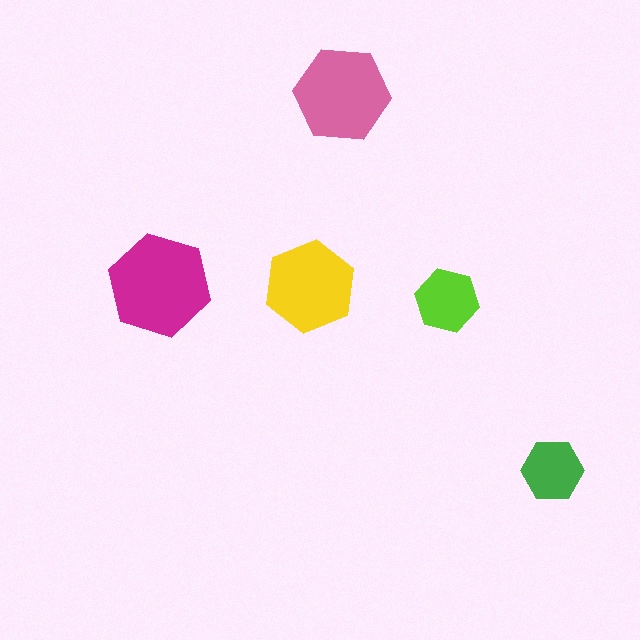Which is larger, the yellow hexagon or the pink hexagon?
The pink one.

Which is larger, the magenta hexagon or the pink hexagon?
The magenta one.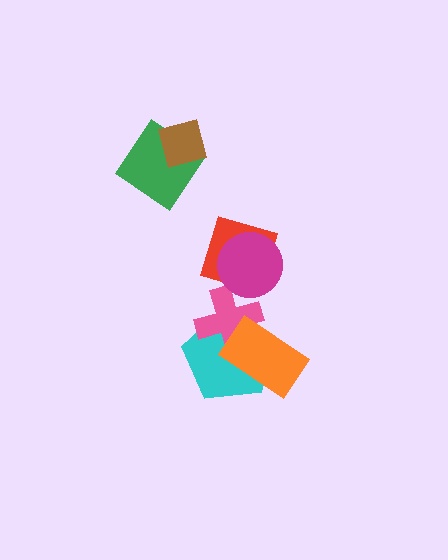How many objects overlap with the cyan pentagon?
2 objects overlap with the cyan pentagon.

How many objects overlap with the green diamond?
1 object overlaps with the green diamond.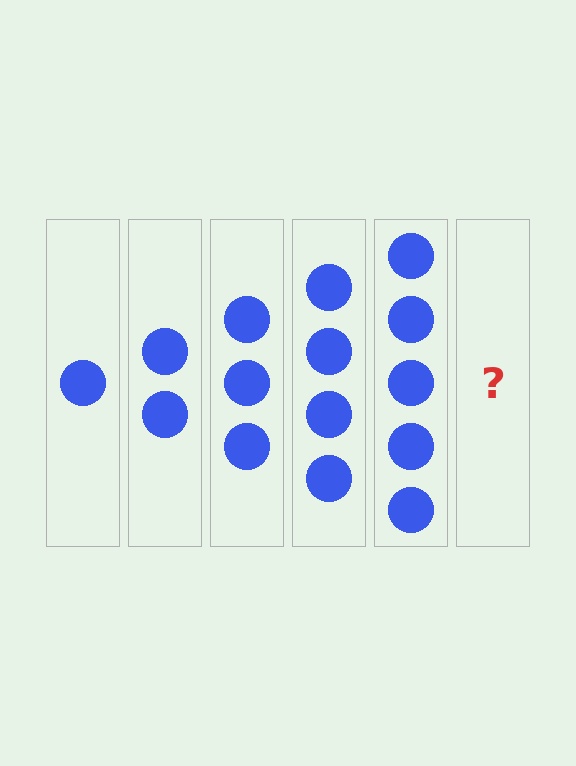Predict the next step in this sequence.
The next step is 6 circles.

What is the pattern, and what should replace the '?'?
The pattern is that each step adds one more circle. The '?' should be 6 circles.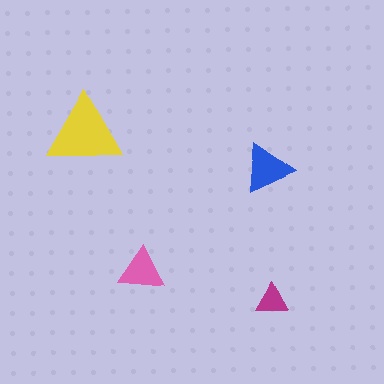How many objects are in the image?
There are 4 objects in the image.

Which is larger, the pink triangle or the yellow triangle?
The yellow one.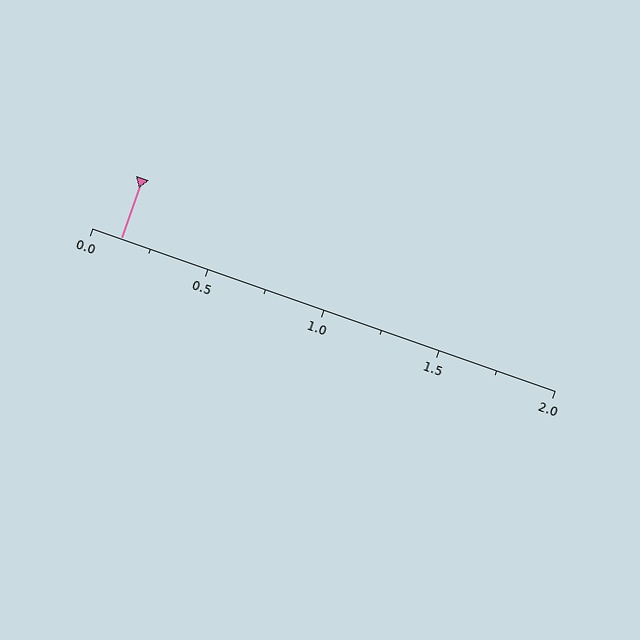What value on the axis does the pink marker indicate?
The marker indicates approximately 0.12.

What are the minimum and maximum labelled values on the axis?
The axis runs from 0.0 to 2.0.